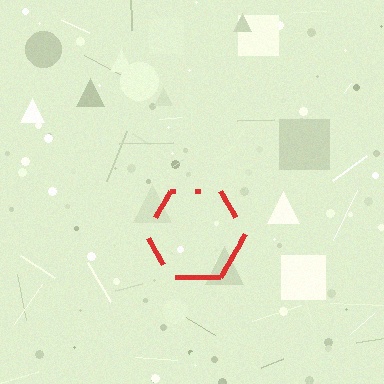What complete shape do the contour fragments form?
The contour fragments form a hexagon.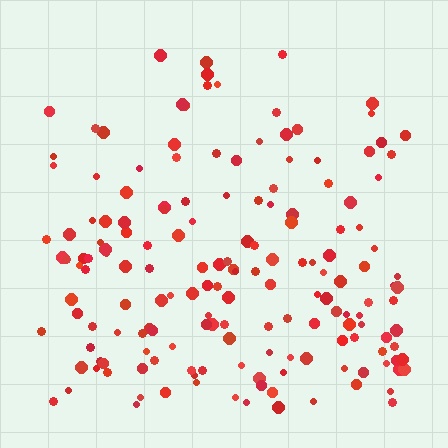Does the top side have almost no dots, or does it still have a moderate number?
Still a moderate number, just noticeably fewer than the bottom.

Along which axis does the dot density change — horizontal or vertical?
Vertical.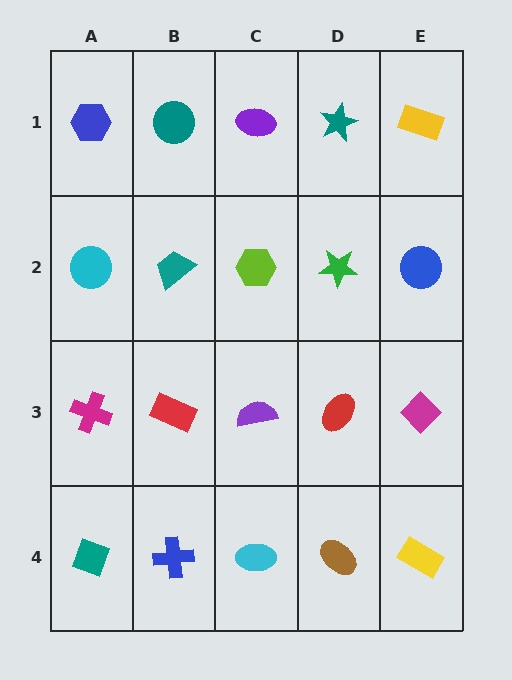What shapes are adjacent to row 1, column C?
A lime hexagon (row 2, column C), a teal circle (row 1, column B), a teal star (row 1, column D).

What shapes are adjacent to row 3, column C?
A lime hexagon (row 2, column C), a cyan ellipse (row 4, column C), a red rectangle (row 3, column B), a red ellipse (row 3, column D).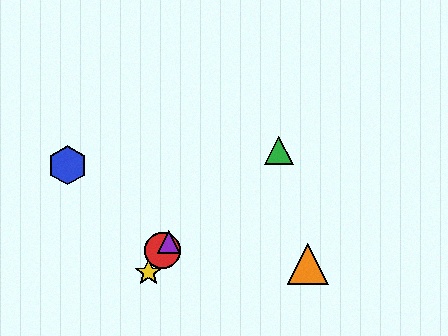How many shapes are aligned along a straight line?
3 shapes (the red circle, the yellow star, the purple triangle) are aligned along a straight line.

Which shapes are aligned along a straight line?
The red circle, the yellow star, the purple triangle are aligned along a straight line.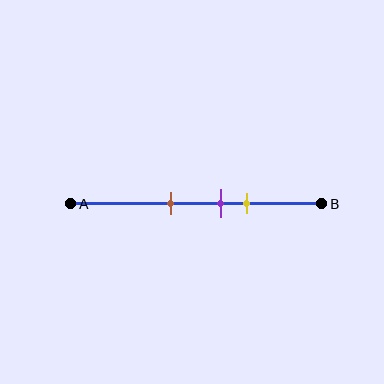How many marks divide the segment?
There are 3 marks dividing the segment.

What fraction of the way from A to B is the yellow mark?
The yellow mark is approximately 70% (0.7) of the way from A to B.